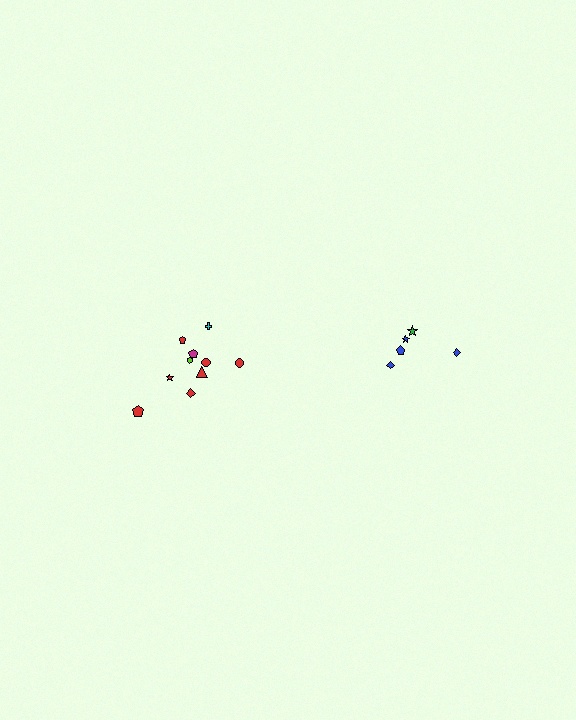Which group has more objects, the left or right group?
The left group.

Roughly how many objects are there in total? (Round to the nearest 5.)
Roughly 15 objects in total.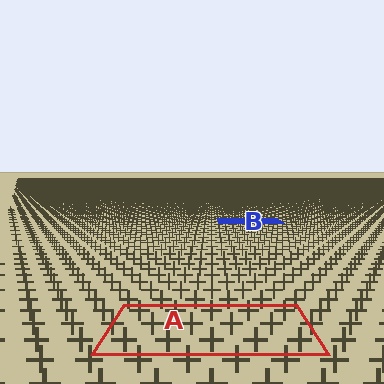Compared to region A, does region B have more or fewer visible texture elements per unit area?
Region B has more texture elements per unit area — they are packed more densely because it is farther away.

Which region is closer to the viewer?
Region A is closer. The texture elements there are larger and more spread out.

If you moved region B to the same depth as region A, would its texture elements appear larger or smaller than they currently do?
They would appear larger. At a closer depth, the same texture elements are projected at a bigger on-screen size.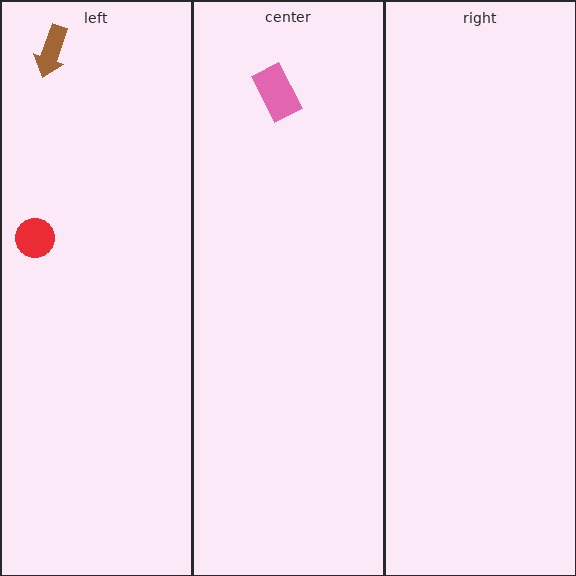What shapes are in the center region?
The pink rectangle.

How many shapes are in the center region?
1.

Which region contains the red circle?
The left region.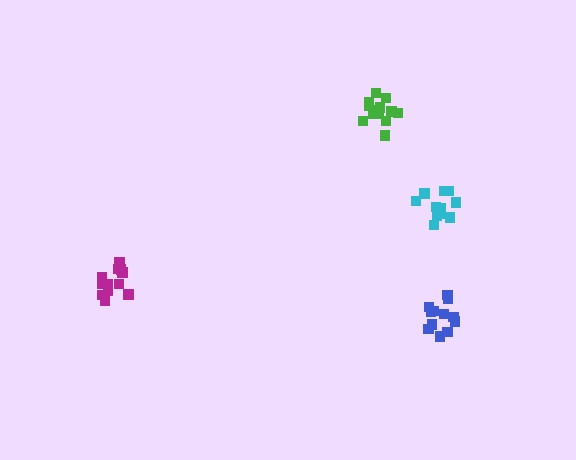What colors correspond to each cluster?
The clusters are colored: cyan, blue, green, magenta.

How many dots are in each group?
Group 1: 11 dots, Group 2: 12 dots, Group 3: 13 dots, Group 4: 13 dots (49 total).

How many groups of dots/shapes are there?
There are 4 groups.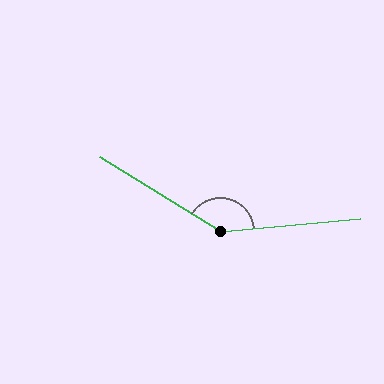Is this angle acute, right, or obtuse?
It is obtuse.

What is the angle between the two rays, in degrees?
Approximately 143 degrees.